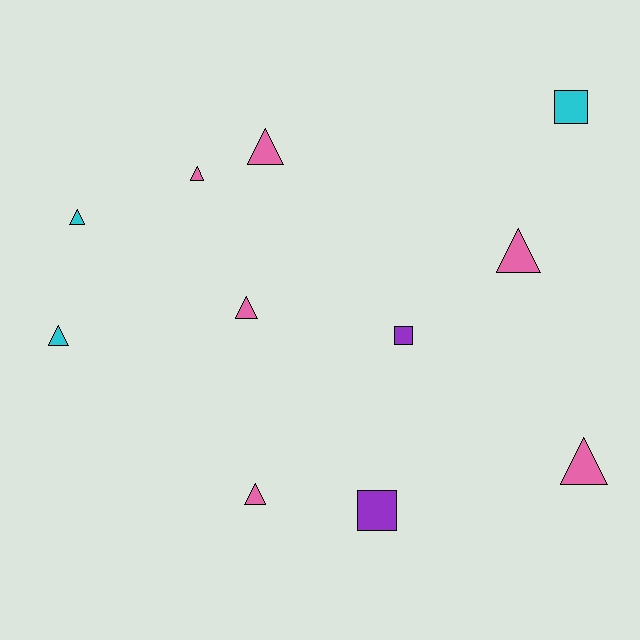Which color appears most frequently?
Pink, with 6 objects.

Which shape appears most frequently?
Triangle, with 8 objects.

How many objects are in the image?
There are 11 objects.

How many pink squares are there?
There are no pink squares.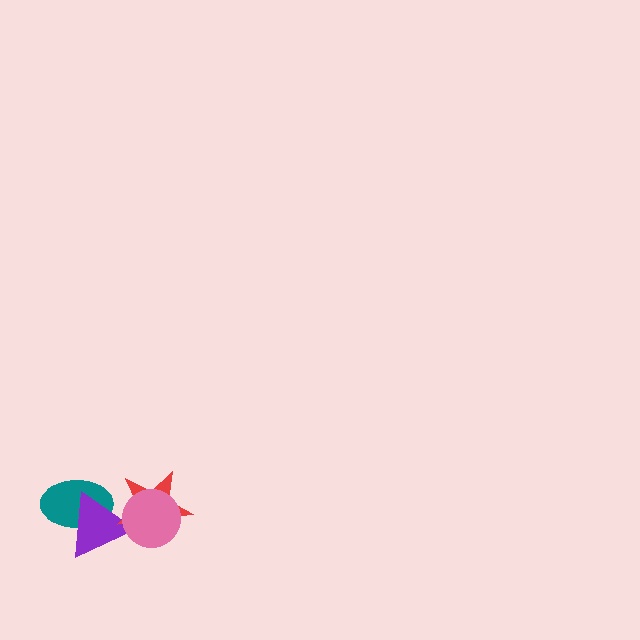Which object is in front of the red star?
The pink circle is in front of the red star.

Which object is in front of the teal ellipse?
The purple triangle is in front of the teal ellipse.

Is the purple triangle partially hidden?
Yes, it is partially covered by another shape.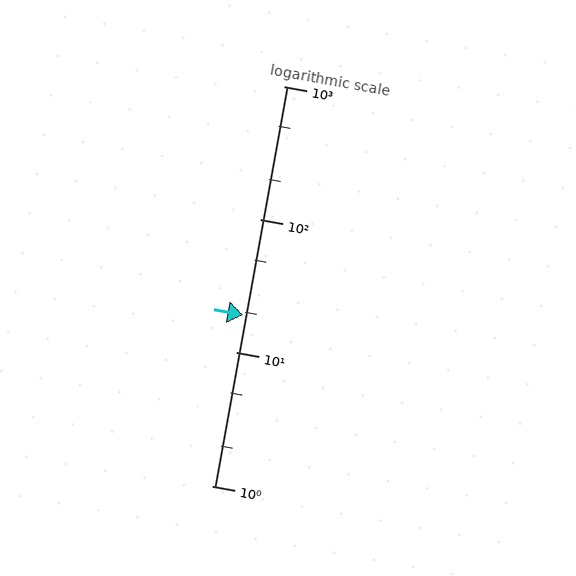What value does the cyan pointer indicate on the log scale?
The pointer indicates approximately 19.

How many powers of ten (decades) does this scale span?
The scale spans 3 decades, from 1 to 1000.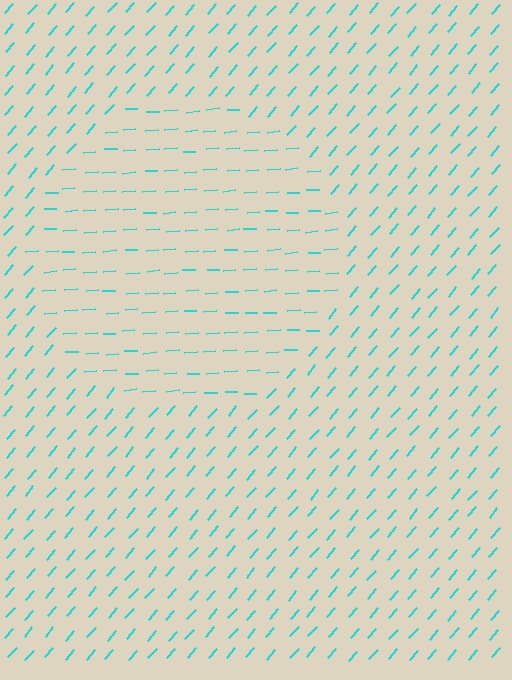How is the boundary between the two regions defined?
The boundary is defined purely by a change in line orientation (approximately 45 degrees difference). All lines are the same color and thickness.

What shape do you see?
I see a circle.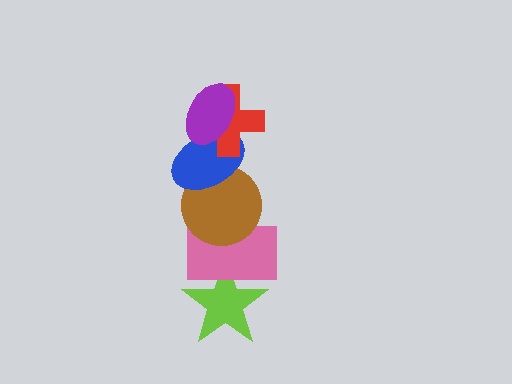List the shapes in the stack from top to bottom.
From top to bottom: the purple ellipse, the red cross, the blue ellipse, the brown circle, the pink rectangle, the lime star.